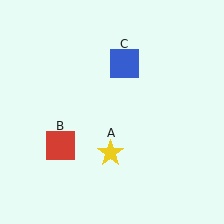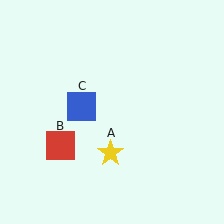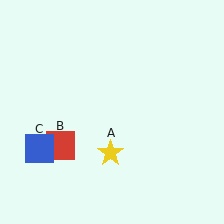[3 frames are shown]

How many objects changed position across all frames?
1 object changed position: blue square (object C).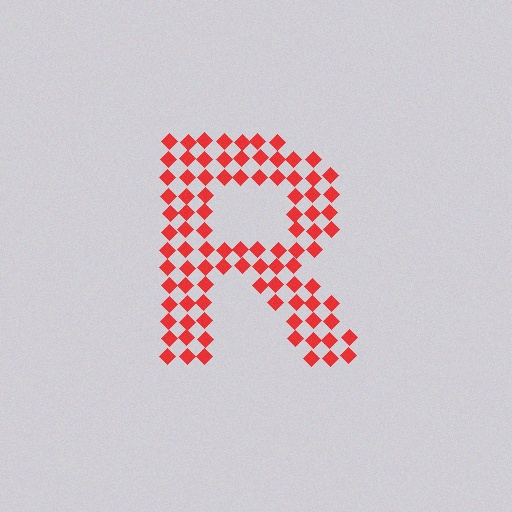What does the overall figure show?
The overall figure shows the letter R.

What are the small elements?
The small elements are diamonds.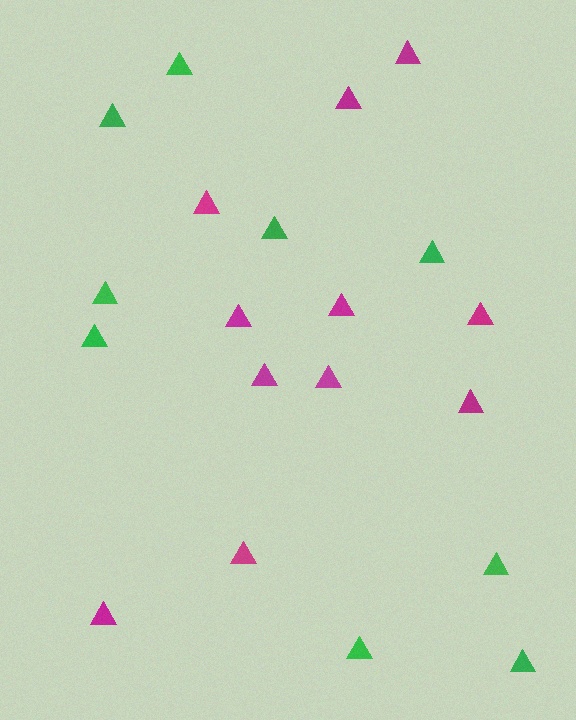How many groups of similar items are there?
There are 2 groups: one group of magenta triangles (11) and one group of green triangles (9).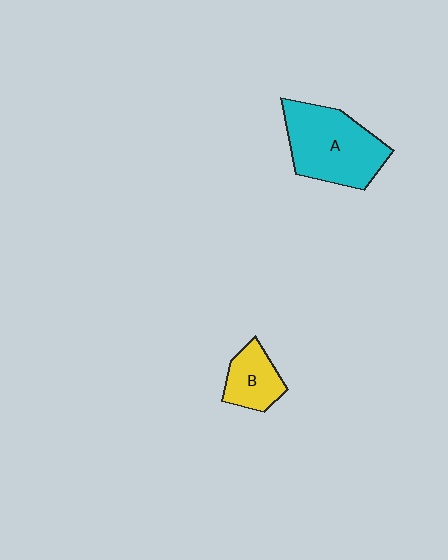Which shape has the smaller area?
Shape B (yellow).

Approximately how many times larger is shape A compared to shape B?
Approximately 2.2 times.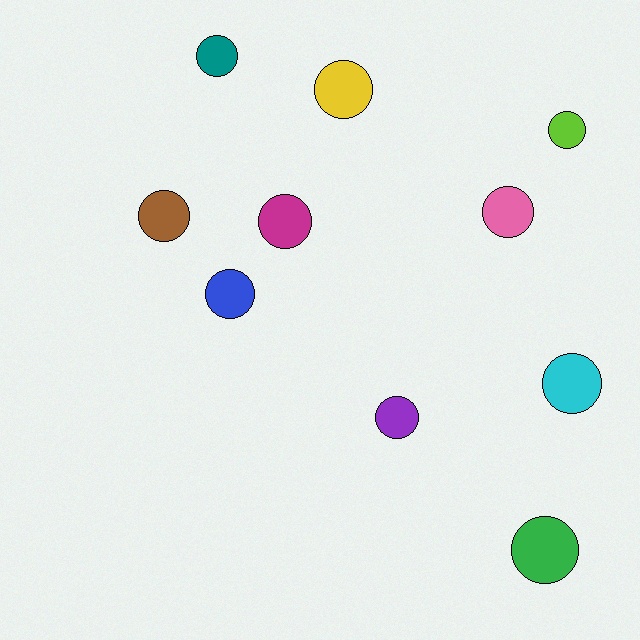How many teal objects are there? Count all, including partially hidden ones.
There is 1 teal object.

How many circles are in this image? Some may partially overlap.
There are 10 circles.